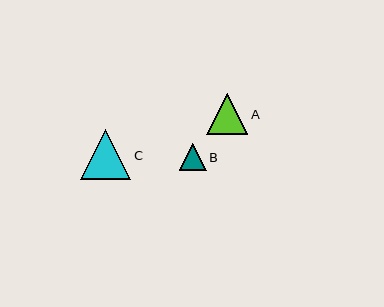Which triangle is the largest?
Triangle C is the largest with a size of approximately 50 pixels.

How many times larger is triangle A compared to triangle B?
Triangle A is approximately 1.5 times the size of triangle B.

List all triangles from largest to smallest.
From largest to smallest: C, A, B.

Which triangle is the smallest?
Triangle B is the smallest with a size of approximately 27 pixels.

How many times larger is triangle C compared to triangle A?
Triangle C is approximately 1.2 times the size of triangle A.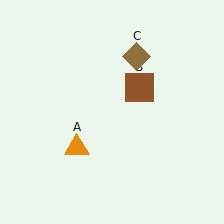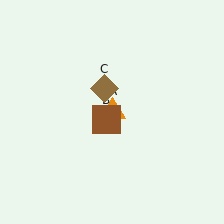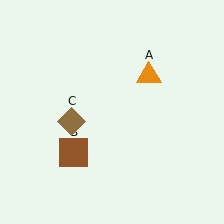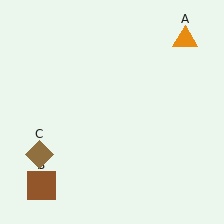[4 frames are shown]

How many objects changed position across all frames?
3 objects changed position: orange triangle (object A), brown square (object B), brown diamond (object C).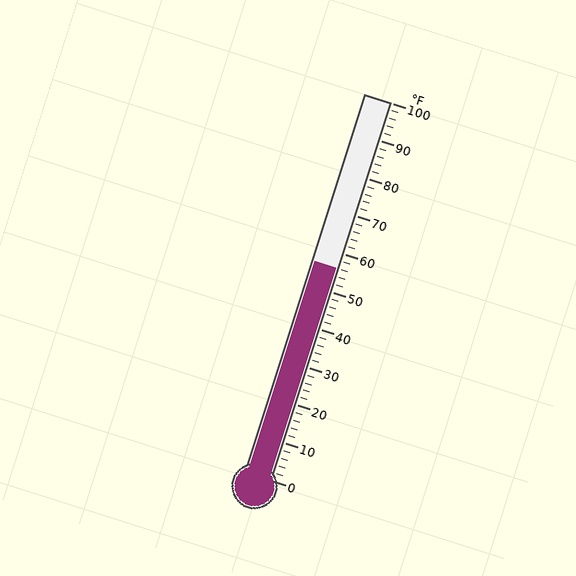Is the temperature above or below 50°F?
The temperature is above 50°F.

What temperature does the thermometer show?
The thermometer shows approximately 56°F.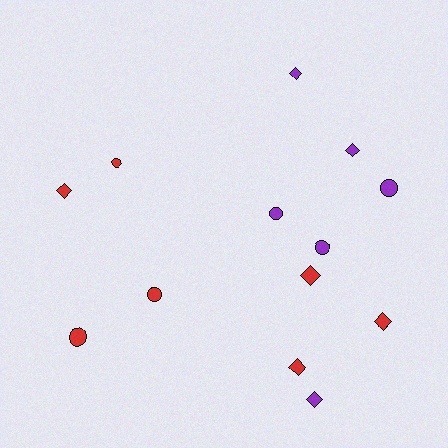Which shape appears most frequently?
Diamond, with 7 objects.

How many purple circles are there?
There are 3 purple circles.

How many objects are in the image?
There are 13 objects.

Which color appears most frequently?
Red, with 7 objects.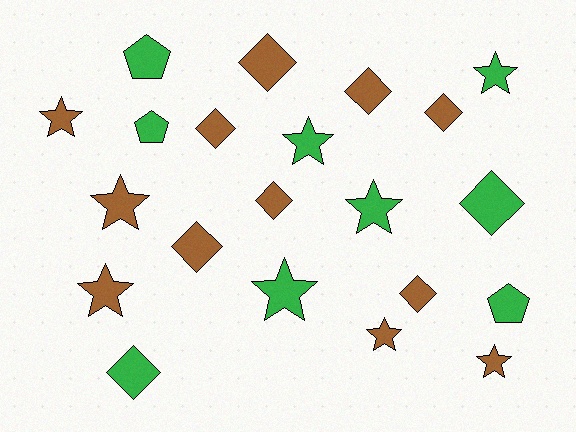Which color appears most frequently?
Brown, with 12 objects.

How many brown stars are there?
There are 5 brown stars.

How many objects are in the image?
There are 21 objects.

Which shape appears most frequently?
Diamond, with 9 objects.